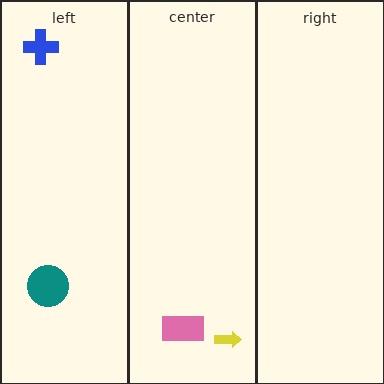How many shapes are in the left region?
2.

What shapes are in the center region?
The yellow arrow, the pink rectangle.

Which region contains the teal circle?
The left region.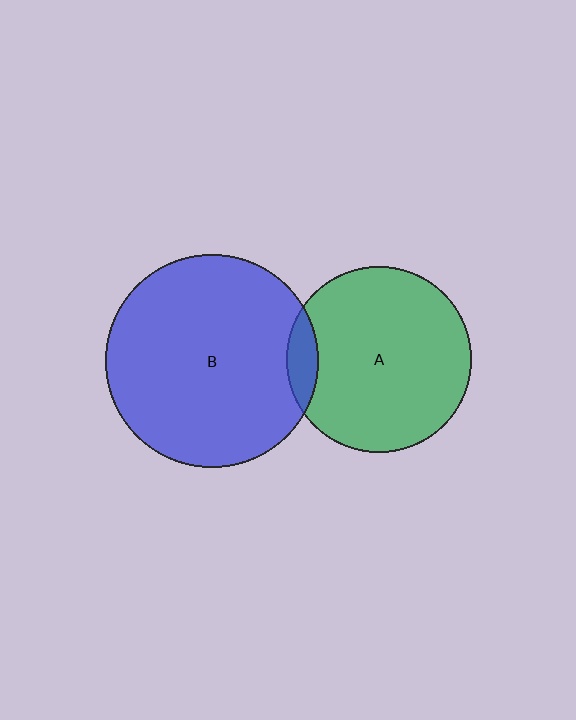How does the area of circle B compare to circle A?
Approximately 1.3 times.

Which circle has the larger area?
Circle B (blue).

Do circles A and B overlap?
Yes.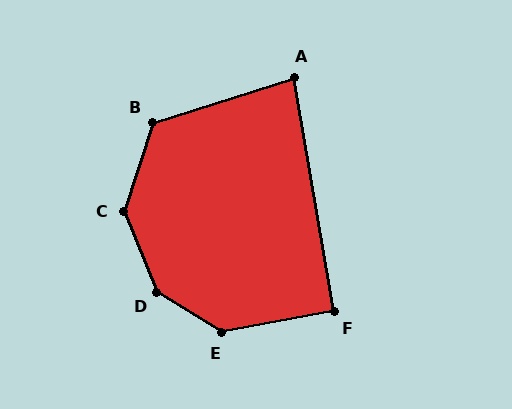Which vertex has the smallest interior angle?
A, at approximately 82 degrees.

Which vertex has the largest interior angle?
D, at approximately 144 degrees.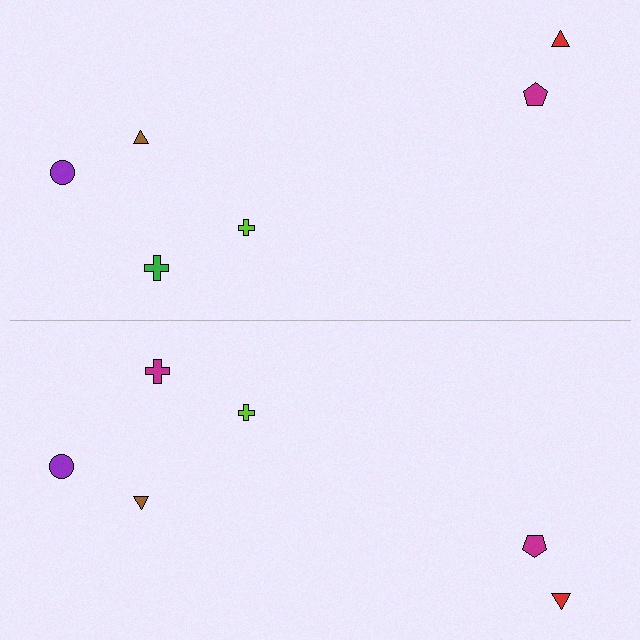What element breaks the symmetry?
The magenta cross on the bottom side breaks the symmetry — its mirror counterpart is green.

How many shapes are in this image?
There are 12 shapes in this image.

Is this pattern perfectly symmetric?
No, the pattern is not perfectly symmetric. The magenta cross on the bottom side breaks the symmetry — its mirror counterpart is green.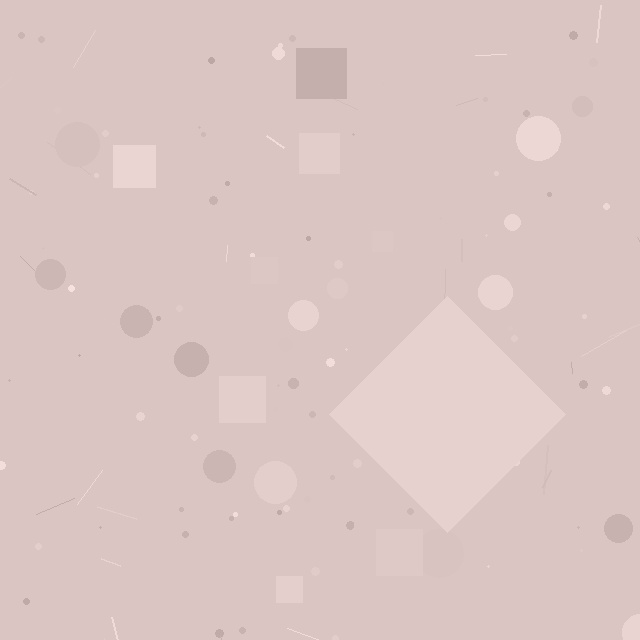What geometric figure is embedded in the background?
A diamond is embedded in the background.